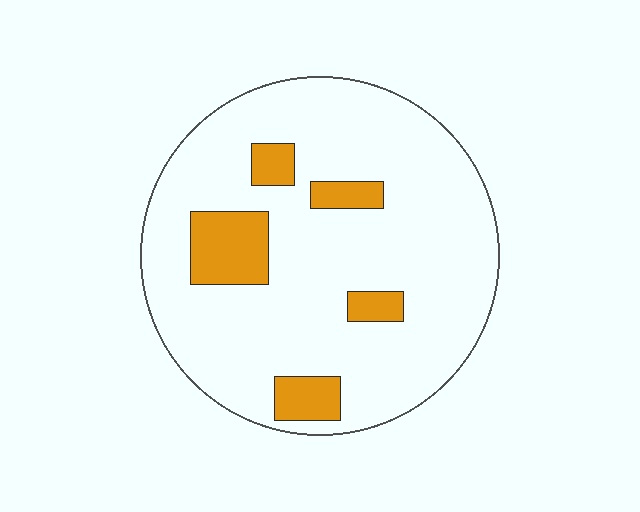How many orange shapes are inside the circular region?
5.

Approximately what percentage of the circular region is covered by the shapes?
Approximately 15%.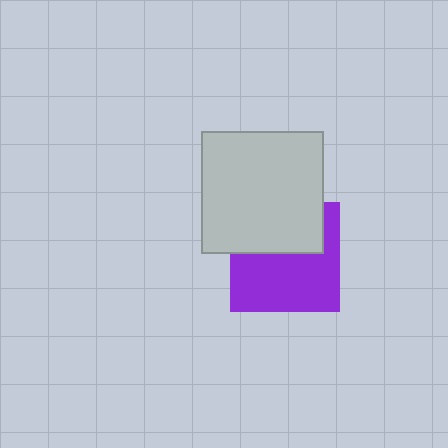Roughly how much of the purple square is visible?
About half of it is visible (roughly 60%).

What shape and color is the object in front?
The object in front is a light gray square.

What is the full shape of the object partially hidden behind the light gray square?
The partially hidden object is a purple square.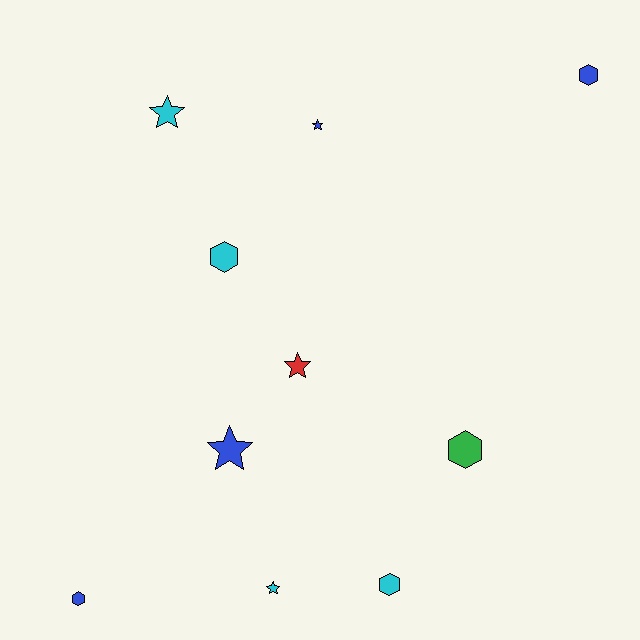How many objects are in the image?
There are 10 objects.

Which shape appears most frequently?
Hexagon, with 5 objects.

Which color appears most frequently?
Blue, with 4 objects.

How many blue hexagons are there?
There are 2 blue hexagons.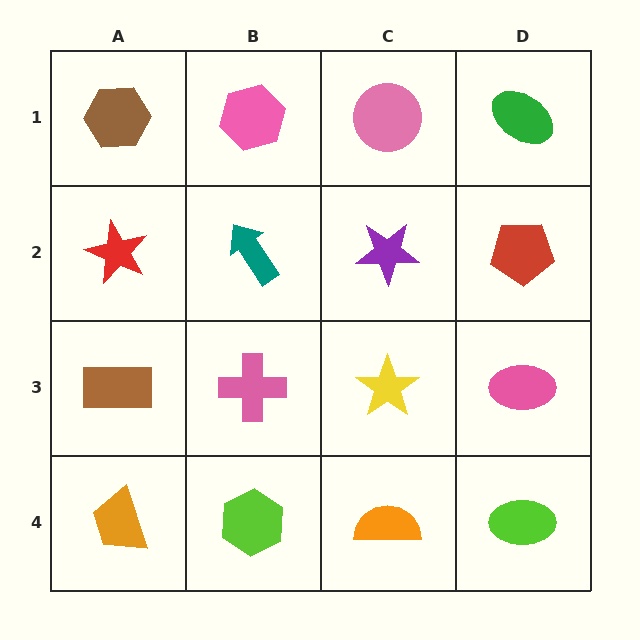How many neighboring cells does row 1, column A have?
2.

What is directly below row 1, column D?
A red pentagon.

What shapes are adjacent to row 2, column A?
A brown hexagon (row 1, column A), a brown rectangle (row 3, column A), a teal arrow (row 2, column B).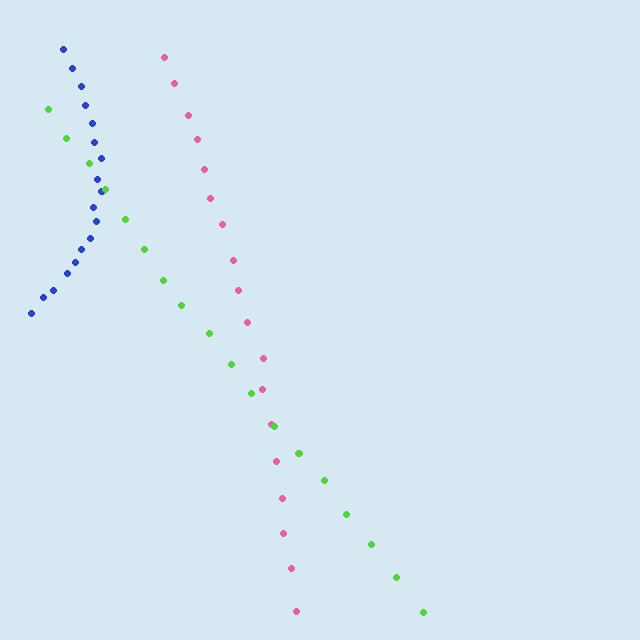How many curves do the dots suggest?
There are 3 distinct paths.